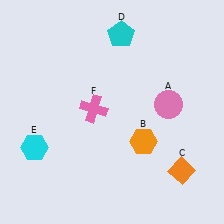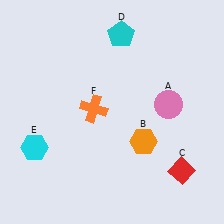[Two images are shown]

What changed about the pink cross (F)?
In Image 1, F is pink. In Image 2, it changed to orange.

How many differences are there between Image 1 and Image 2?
There are 2 differences between the two images.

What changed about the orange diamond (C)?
In Image 1, C is orange. In Image 2, it changed to red.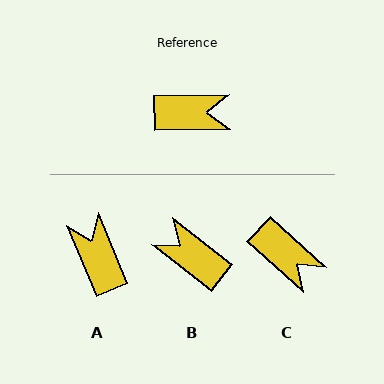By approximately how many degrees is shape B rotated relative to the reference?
Approximately 142 degrees counter-clockwise.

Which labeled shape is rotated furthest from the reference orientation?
B, about 142 degrees away.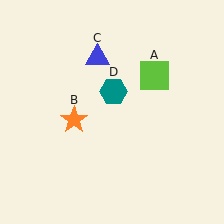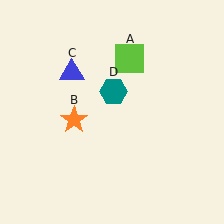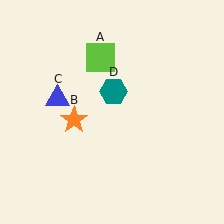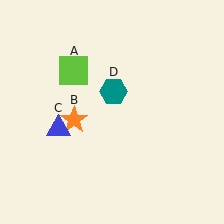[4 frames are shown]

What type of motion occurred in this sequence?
The lime square (object A), blue triangle (object C) rotated counterclockwise around the center of the scene.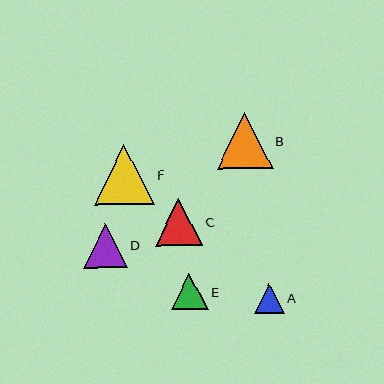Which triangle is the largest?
Triangle F is the largest with a size of approximately 60 pixels.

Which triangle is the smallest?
Triangle A is the smallest with a size of approximately 30 pixels.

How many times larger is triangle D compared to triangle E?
Triangle D is approximately 1.2 times the size of triangle E.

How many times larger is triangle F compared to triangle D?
Triangle F is approximately 1.4 times the size of triangle D.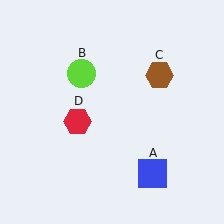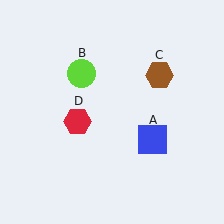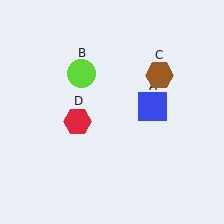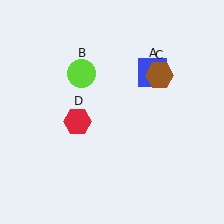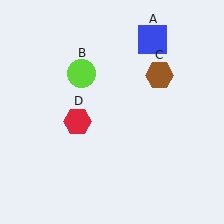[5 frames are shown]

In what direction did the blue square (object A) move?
The blue square (object A) moved up.